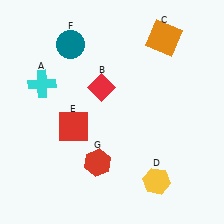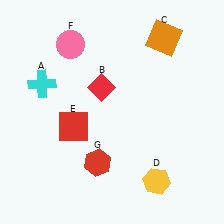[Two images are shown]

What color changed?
The circle (F) changed from teal in Image 1 to pink in Image 2.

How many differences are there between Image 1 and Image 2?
There is 1 difference between the two images.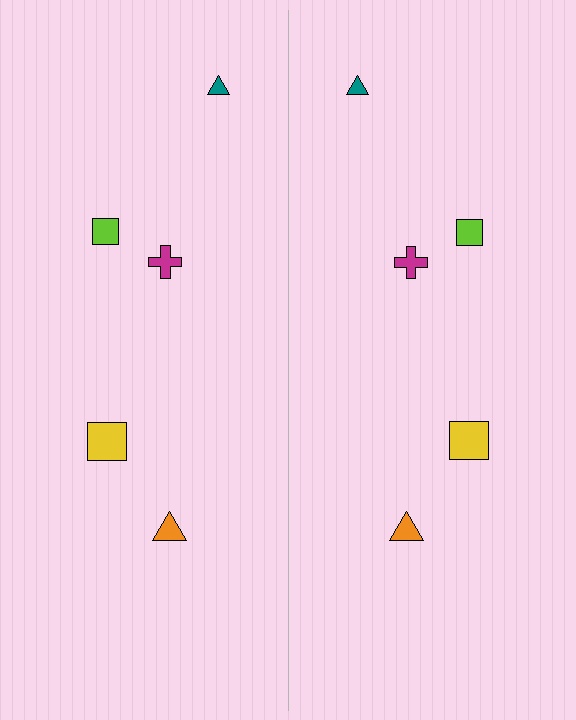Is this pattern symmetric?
Yes, this pattern has bilateral (reflection) symmetry.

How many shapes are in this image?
There are 10 shapes in this image.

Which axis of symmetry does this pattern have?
The pattern has a vertical axis of symmetry running through the center of the image.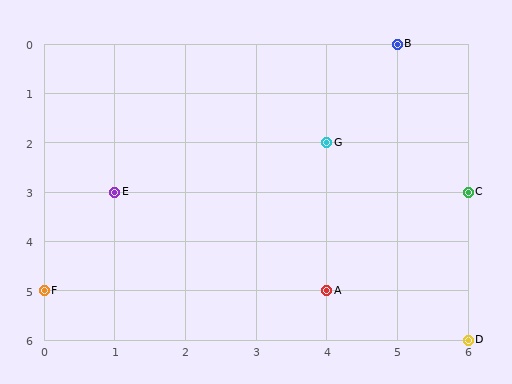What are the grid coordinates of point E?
Point E is at grid coordinates (1, 3).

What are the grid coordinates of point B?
Point B is at grid coordinates (5, 0).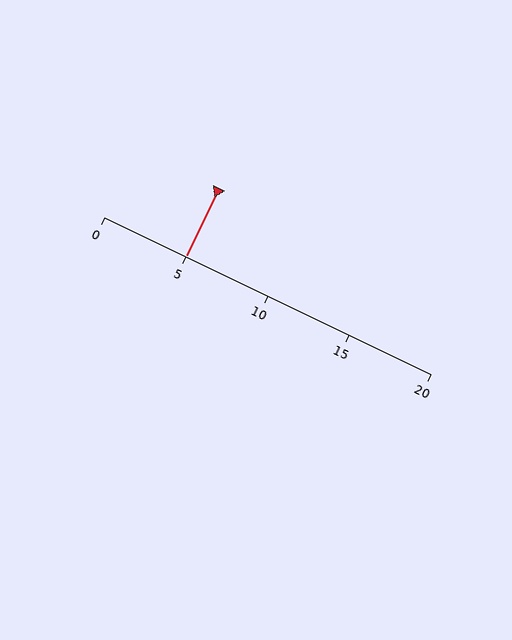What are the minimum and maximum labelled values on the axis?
The axis runs from 0 to 20.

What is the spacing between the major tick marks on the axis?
The major ticks are spaced 5 apart.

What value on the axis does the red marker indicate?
The marker indicates approximately 5.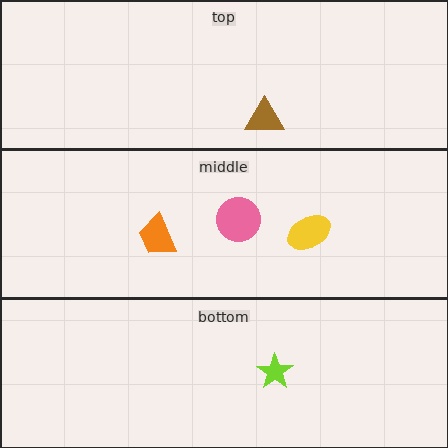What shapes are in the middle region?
The yellow ellipse, the pink circle, the orange trapezoid.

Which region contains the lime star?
The bottom region.